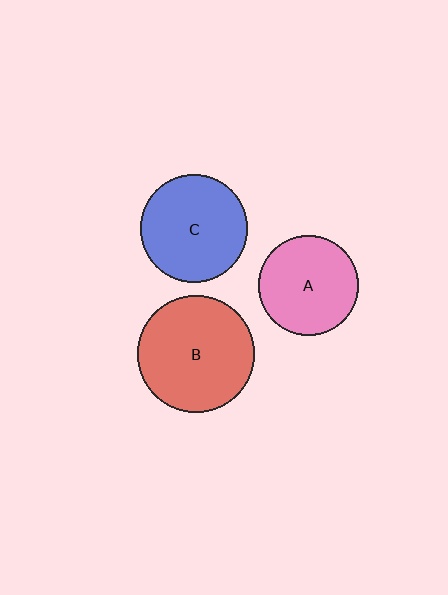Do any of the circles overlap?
No, none of the circles overlap.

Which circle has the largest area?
Circle B (red).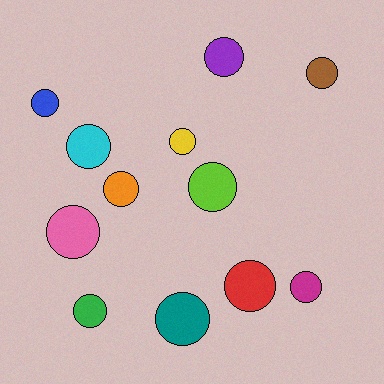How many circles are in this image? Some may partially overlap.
There are 12 circles.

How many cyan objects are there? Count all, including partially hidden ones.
There is 1 cyan object.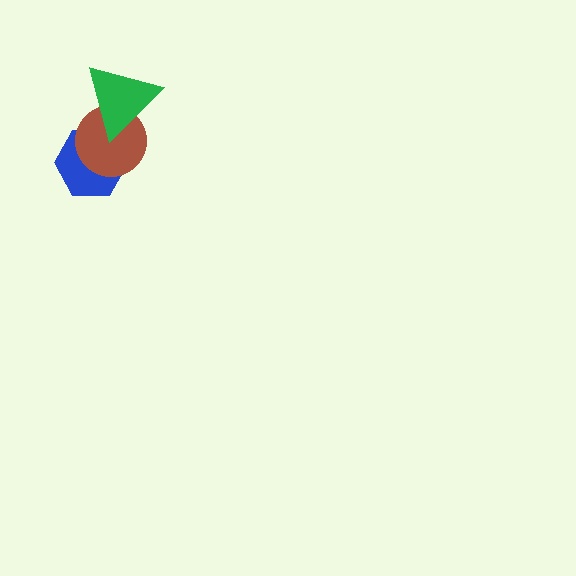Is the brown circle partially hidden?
Yes, it is partially covered by another shape.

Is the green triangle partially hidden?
No, no other shape covers it.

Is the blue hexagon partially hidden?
Yes, it is partially covered by another shape.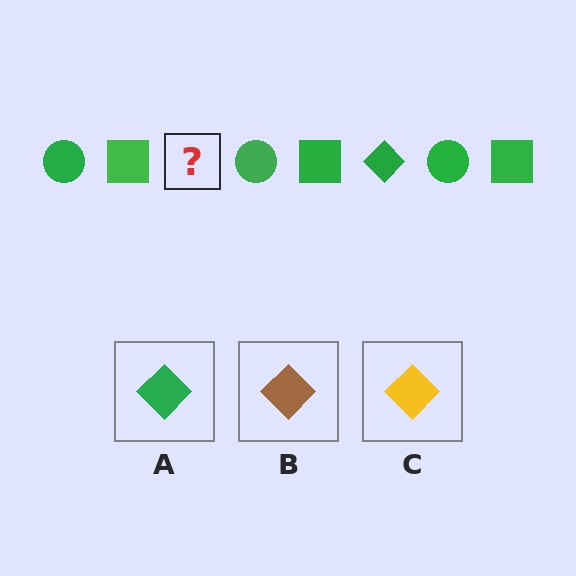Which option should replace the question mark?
Option A.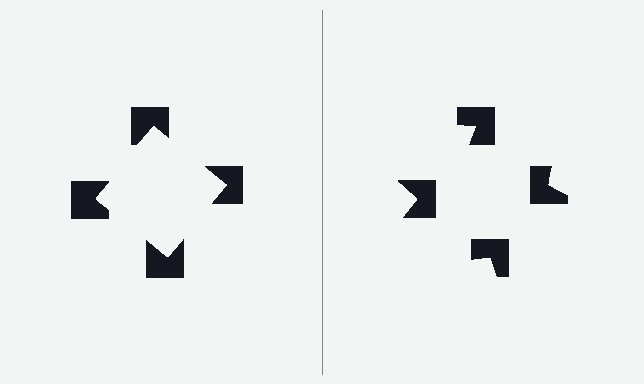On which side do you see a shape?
An illusory square appears on the left side. On the right side the wedge cuts are rotated, so no coherent shape forms.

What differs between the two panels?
The notched squares are positioned identically on both sides; only the wedge orientations differ. On the left they align to a square; on the right they are misaligned.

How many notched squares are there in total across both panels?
8 — 4 on each side.